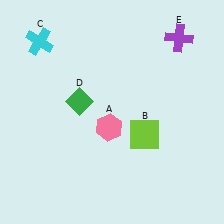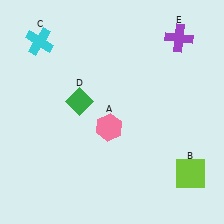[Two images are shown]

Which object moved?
The lime square (B) moved right.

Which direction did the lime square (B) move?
The lime square (B) moved right.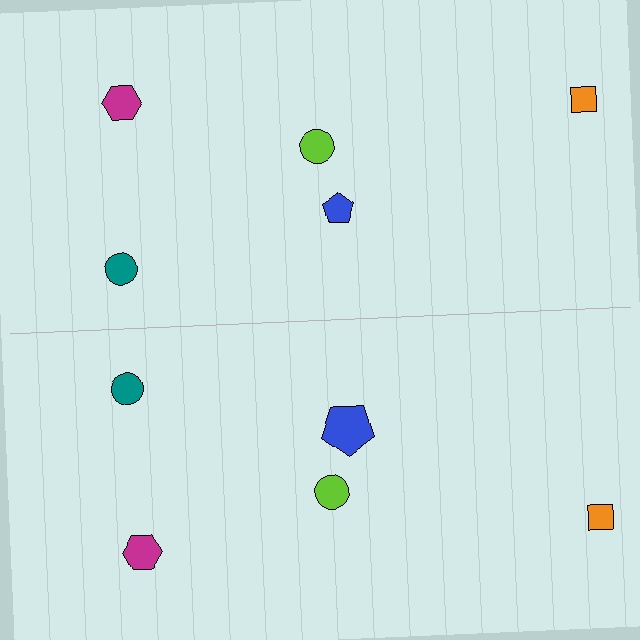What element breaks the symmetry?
The blue pentagon on the bottom side has a different size than its mirror counterpart.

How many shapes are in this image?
There are 10 shapes in this image.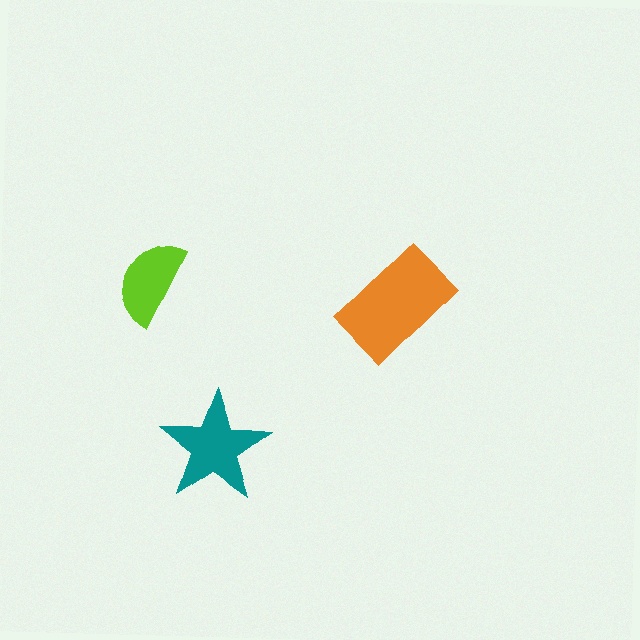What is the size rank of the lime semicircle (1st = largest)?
3rd.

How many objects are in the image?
There are 3 objects in the image.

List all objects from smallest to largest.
The lime semicircle, the teal star, the orange rectangle.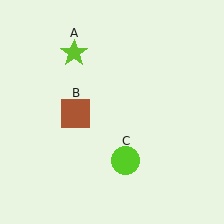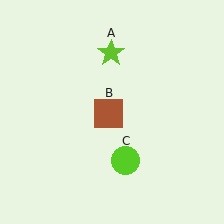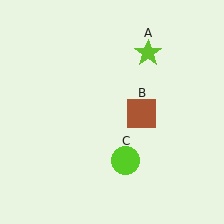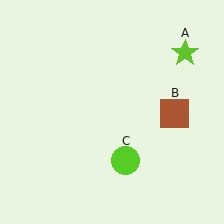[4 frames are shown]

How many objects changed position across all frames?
2 objects changed position: lime star (object A), brown square (object B).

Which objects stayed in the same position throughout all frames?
Lime circle (object C) remained stationary.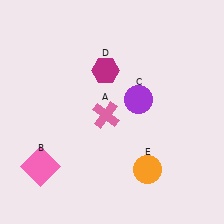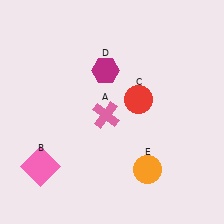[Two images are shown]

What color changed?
The circle (C) changed from purple in Image 1 to red in Image 2.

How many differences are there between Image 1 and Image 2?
There is 1 difference between the two images.